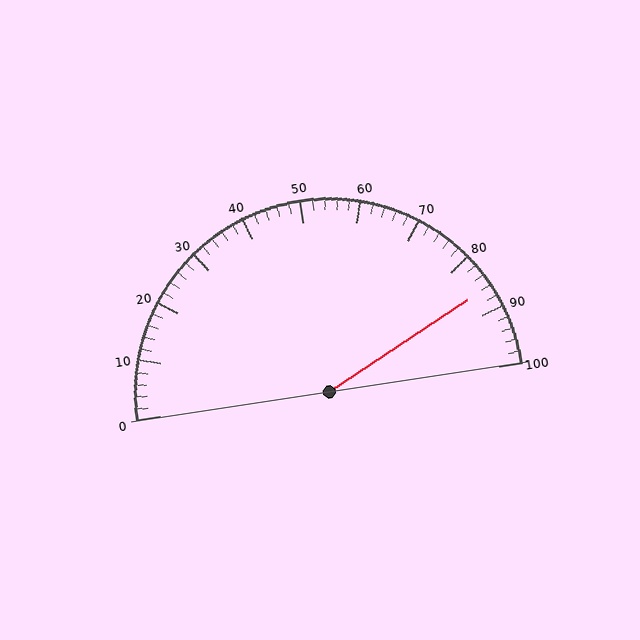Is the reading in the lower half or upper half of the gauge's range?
The reading is in the upper half of the range (0 to 100).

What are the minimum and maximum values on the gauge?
The gauge ranges from 0 to 100.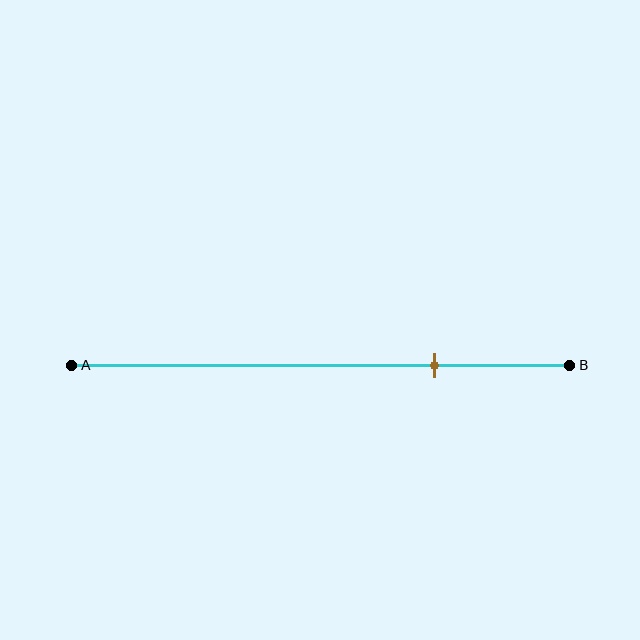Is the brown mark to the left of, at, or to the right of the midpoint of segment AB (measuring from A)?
The brown mark is to the right of the midpoint of segment AB.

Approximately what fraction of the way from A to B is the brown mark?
The brown mark is approximately 75% of the way from A to B.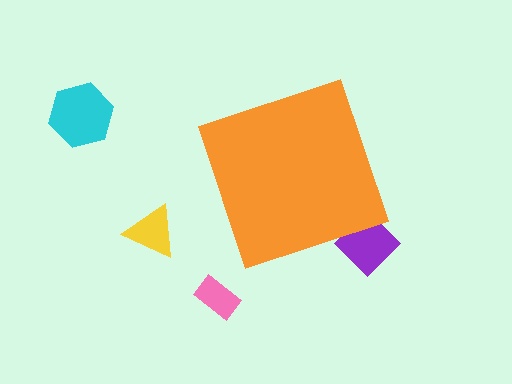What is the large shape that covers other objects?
An orange diamond.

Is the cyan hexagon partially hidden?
No, the cyan hexagon is fully visible.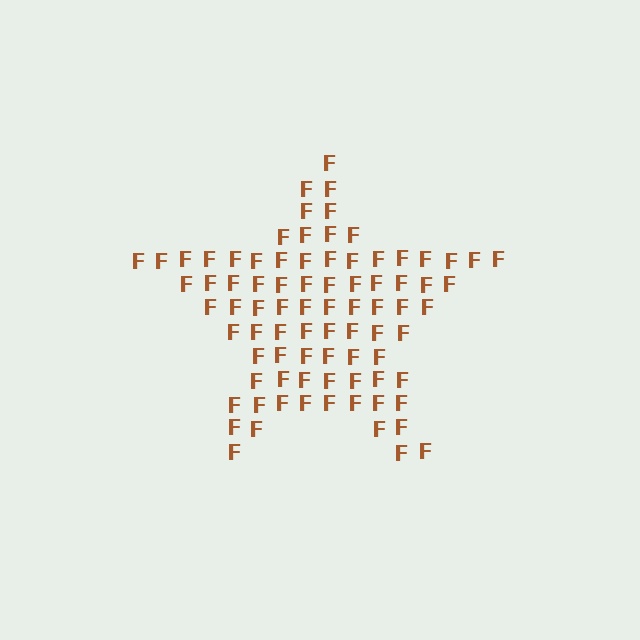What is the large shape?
The large shape is a star.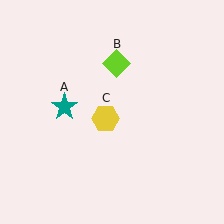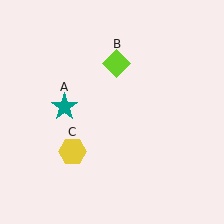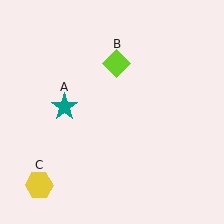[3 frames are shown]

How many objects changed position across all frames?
1 object changed position: yellow hexagon (object C).